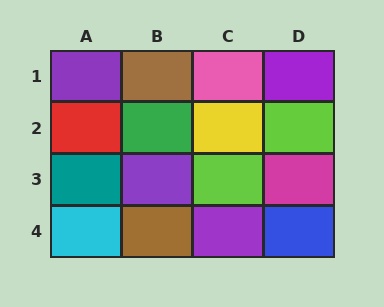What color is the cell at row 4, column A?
Cyan.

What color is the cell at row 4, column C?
Purple.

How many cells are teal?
1 cell is teal.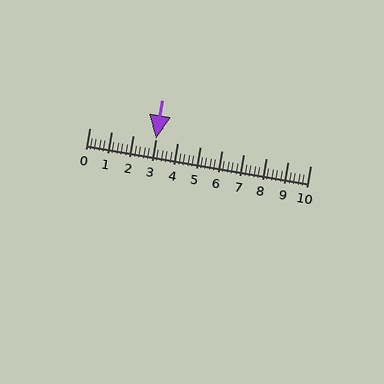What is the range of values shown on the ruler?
The ruler shows values from 0 to 10.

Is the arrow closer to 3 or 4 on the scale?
The arrow is closer to 3.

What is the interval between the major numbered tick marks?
The major tick marks are spaced 1 units apart.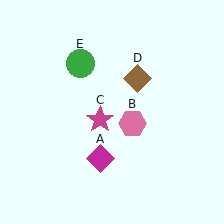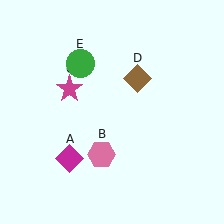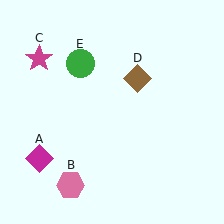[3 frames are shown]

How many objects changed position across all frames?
3 objects changed position: magenta diamond (object A), pink hexagon (object B), magenta star (object C).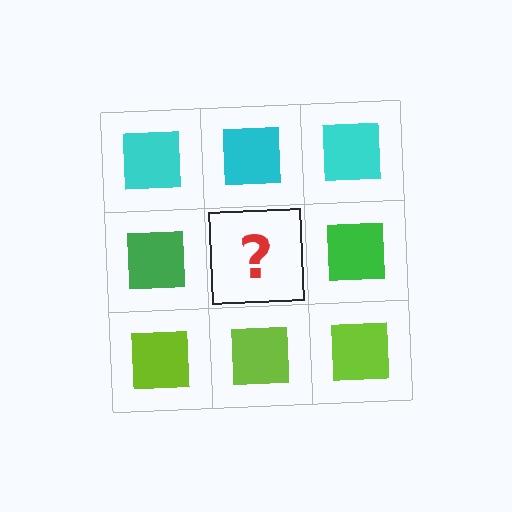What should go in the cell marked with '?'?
The missing cell should contain a green square.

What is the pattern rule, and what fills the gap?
The rule is that each row has a consistent color. The gap should be filled with a green square.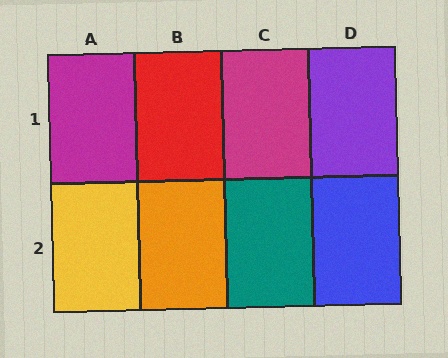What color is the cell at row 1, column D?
Purple.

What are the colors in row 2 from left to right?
Yellow, orange, teal, blue.